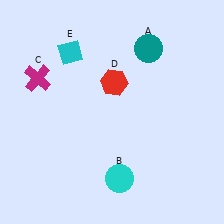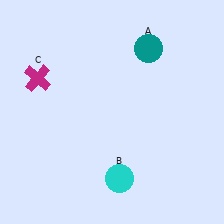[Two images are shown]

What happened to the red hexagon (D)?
The red hexagon (D) was removed in Image 2. It was in the top-right area of Image 1.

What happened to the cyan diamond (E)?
The cyan diamond (E) was removed in Image 2. It was in the top-left area of Image 1.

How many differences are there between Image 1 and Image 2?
There are 2 differences between the two images.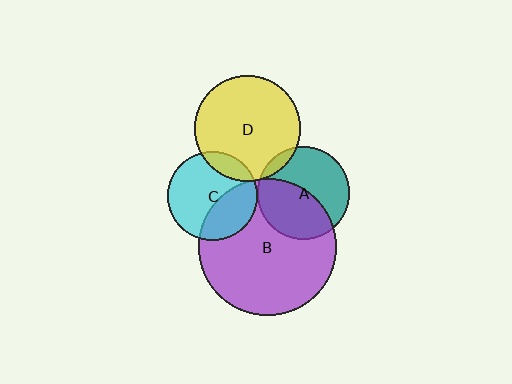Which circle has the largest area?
Circle B (purple).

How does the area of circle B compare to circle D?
Approximately 1.7 times.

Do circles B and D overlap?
Yes.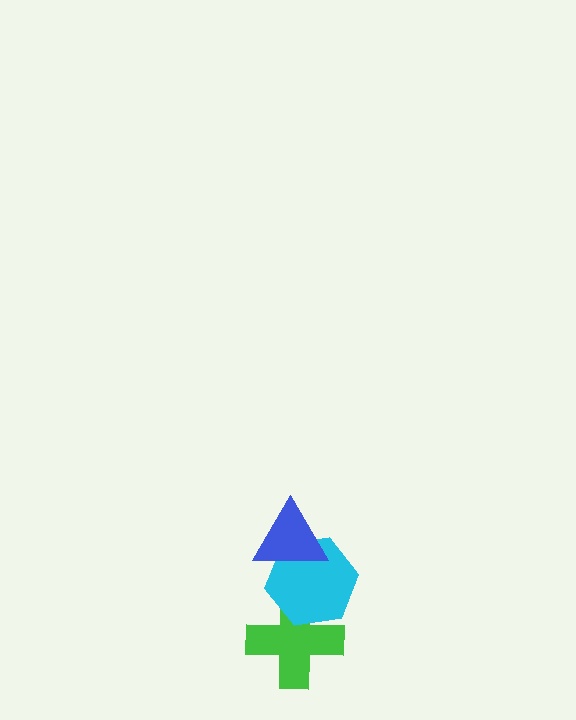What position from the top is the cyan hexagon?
The cyan hexagon is 2nd from the top.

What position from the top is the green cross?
The green cross is 3rd from the top.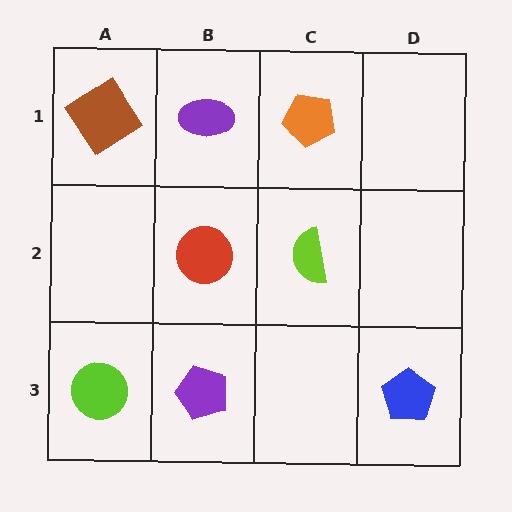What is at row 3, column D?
A blue pentagon.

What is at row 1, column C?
An orange pentagon.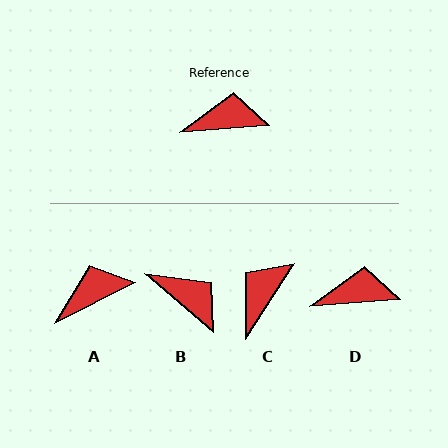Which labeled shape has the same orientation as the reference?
D.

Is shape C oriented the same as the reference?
No, it is off by about 53 degrees.